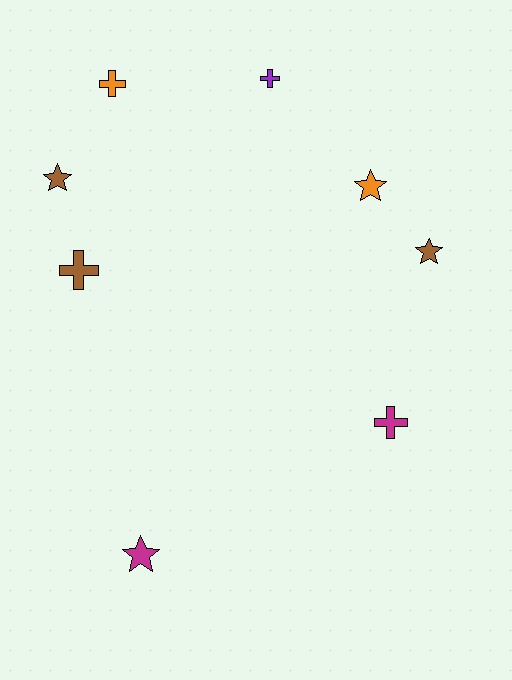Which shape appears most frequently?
Star, with 4 objects.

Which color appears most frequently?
Brown, with 3 objects.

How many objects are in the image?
There are 8 objects.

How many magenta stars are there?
There is 1 magenta star.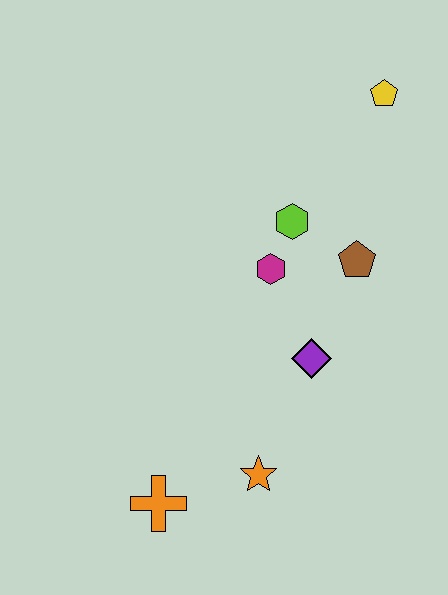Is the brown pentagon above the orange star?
Yes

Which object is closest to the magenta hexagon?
The lime hexagon is closest to the magenta hexagon.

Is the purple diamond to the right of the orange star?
Yes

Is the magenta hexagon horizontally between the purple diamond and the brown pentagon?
No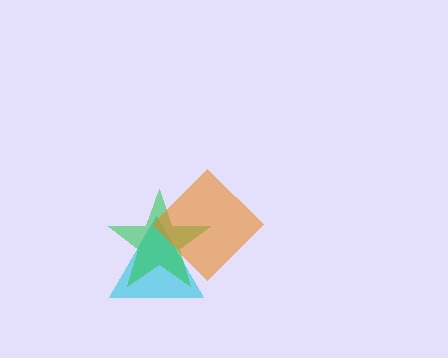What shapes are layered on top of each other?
The layered shapes are: a cyan triangle, a green star, an orange diamond.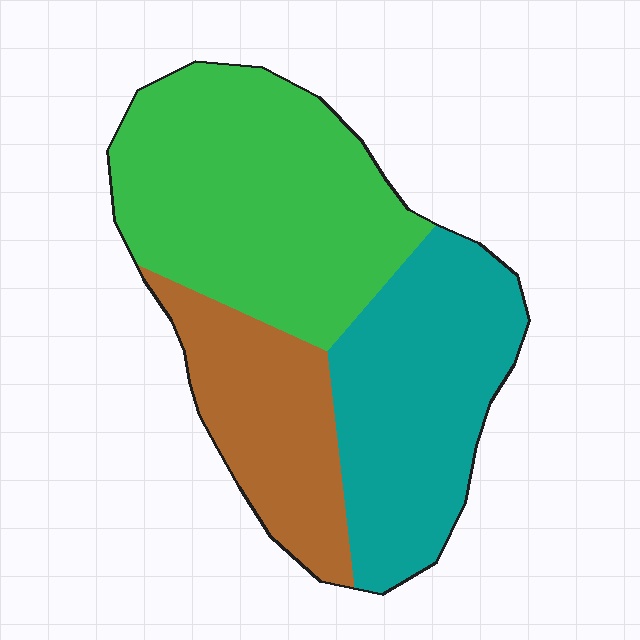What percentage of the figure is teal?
Teal takes up between a third and a half of the figure.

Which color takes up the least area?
Brown, at roughly 20%.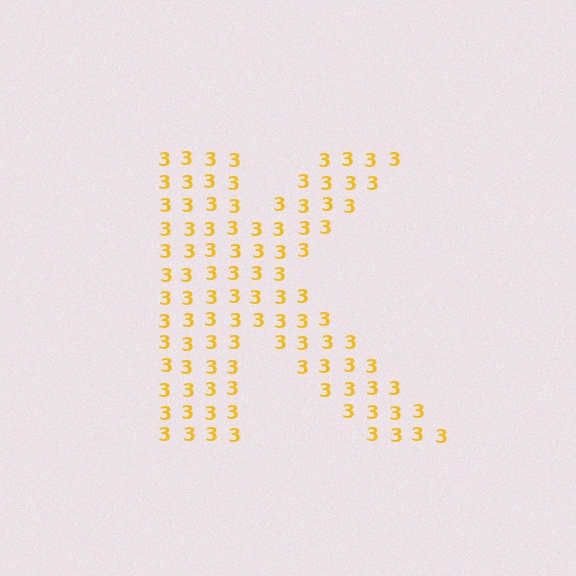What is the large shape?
The large shape is the letter K.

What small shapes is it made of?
It is made of small digit 3's.